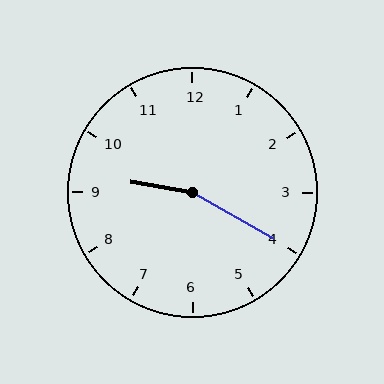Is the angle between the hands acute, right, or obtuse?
It is obtuse.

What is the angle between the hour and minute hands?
Approximately 160 degrees.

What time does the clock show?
9:20.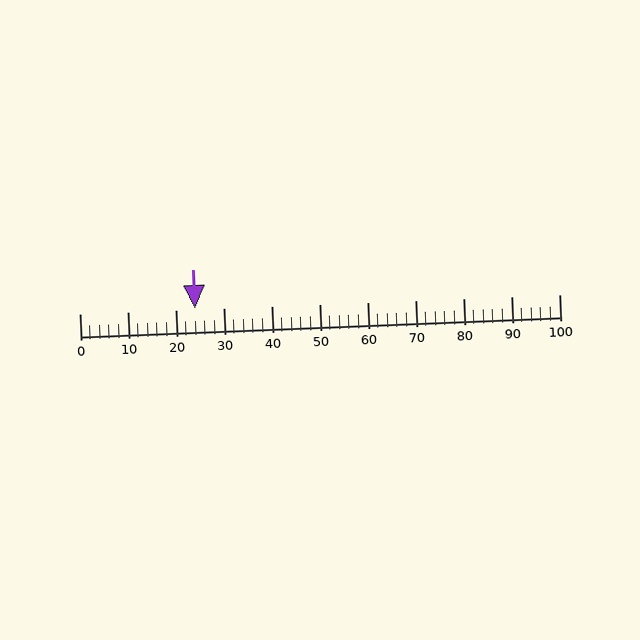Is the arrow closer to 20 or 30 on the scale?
The arrow is closer to 20.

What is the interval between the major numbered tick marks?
The major tick marks are spaced 10 units apart.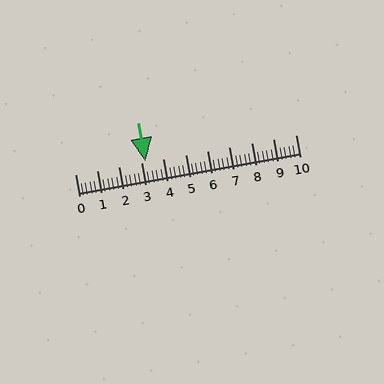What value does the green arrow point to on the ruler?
The green arrow points to approximately 3.2.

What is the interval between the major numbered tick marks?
The major tick marks are spaced 1 units apart.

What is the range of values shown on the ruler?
The ruler shows values from 0 to 10.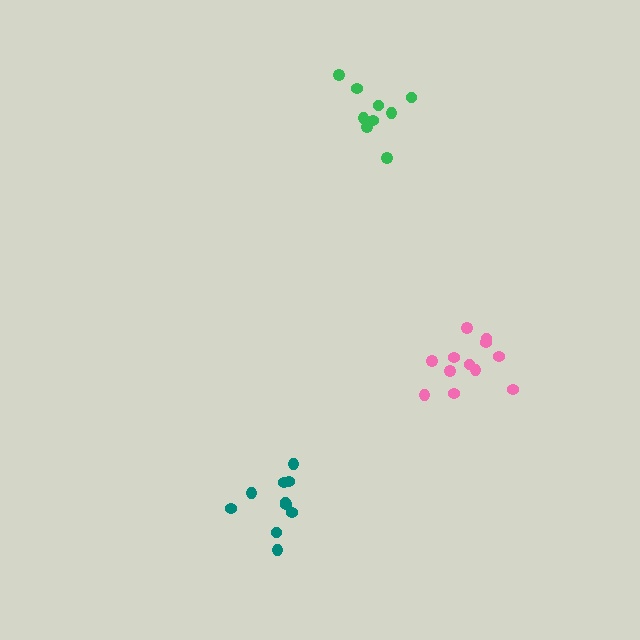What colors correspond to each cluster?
The clusters are colored: teal, green, pink.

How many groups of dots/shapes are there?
There are 3 groups.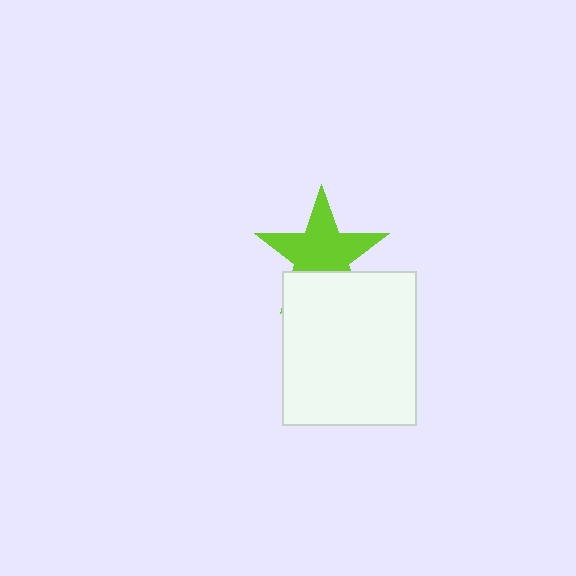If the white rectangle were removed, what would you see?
You would see the complete lime star.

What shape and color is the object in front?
The object in front is a white rectangle.